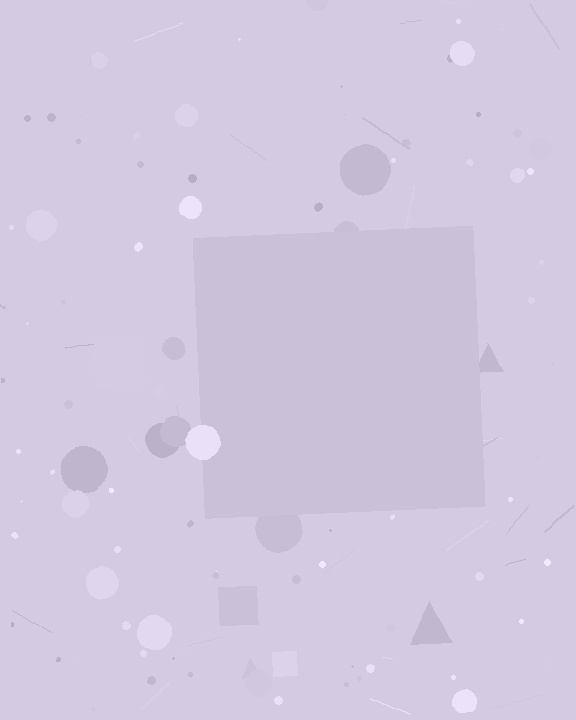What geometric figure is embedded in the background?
A square is embedded in the background.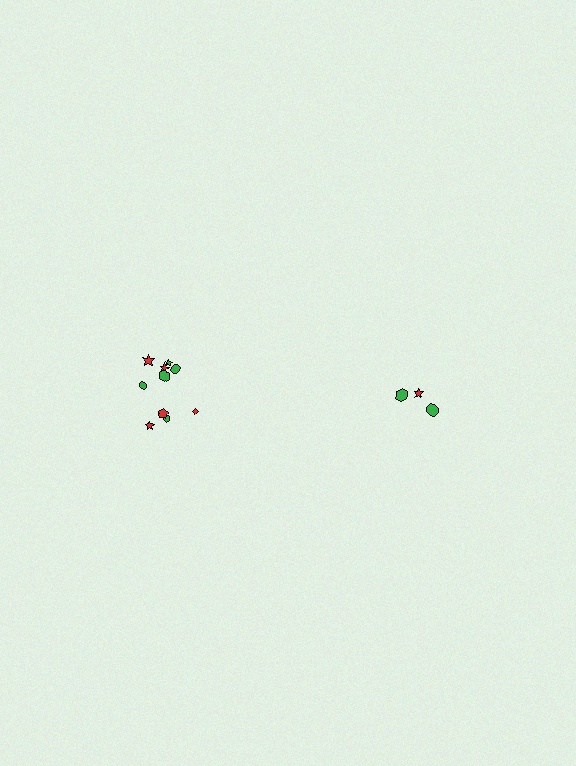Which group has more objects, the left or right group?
The left group.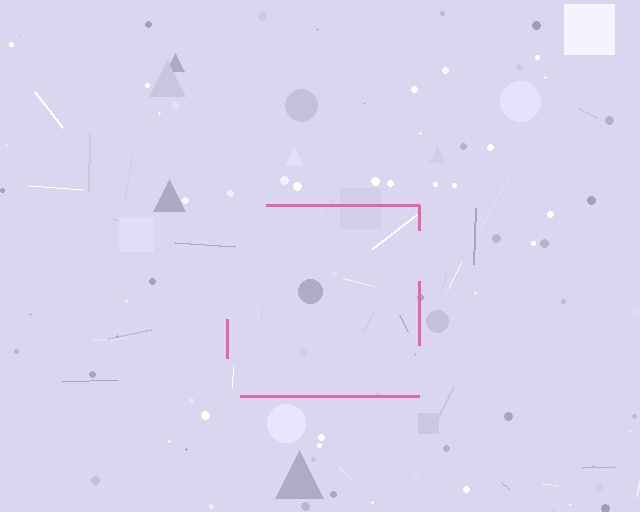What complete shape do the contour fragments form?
The contour fragments form a square.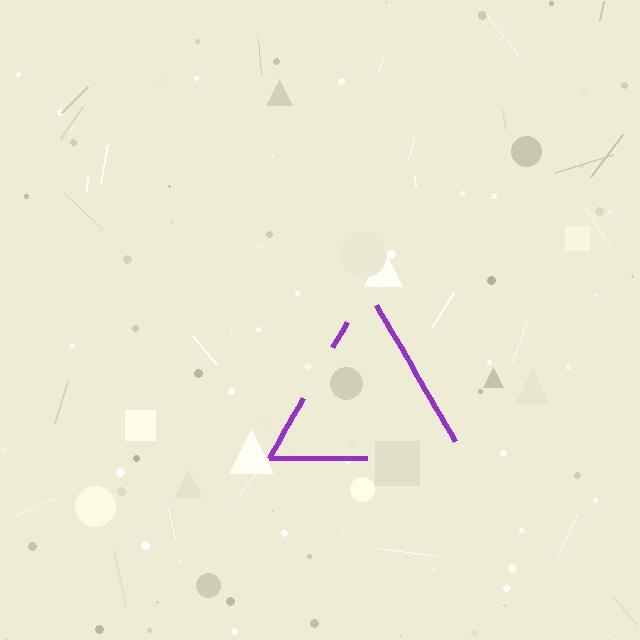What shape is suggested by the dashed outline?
The dashed outline suggests a triangle.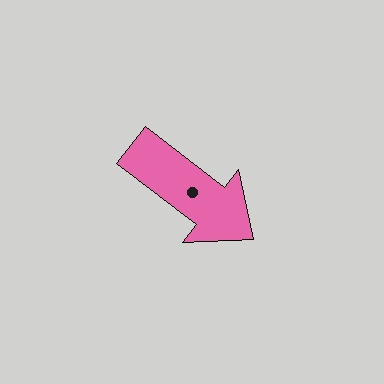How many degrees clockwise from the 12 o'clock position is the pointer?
Approximately 128 degrees.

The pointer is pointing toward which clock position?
Roughly 4 o'clock.